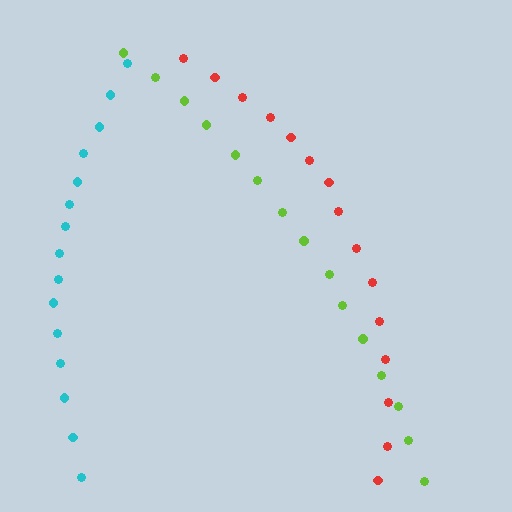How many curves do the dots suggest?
There are 3 distinct paths.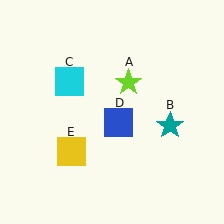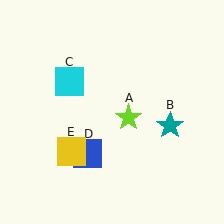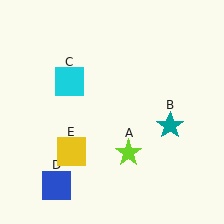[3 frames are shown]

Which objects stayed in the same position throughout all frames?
Teal star (object B) and cyan square (object C) and yellow square (object E) remained stationary.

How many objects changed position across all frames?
2 objects changed position: lime star (object A), blue square (object D).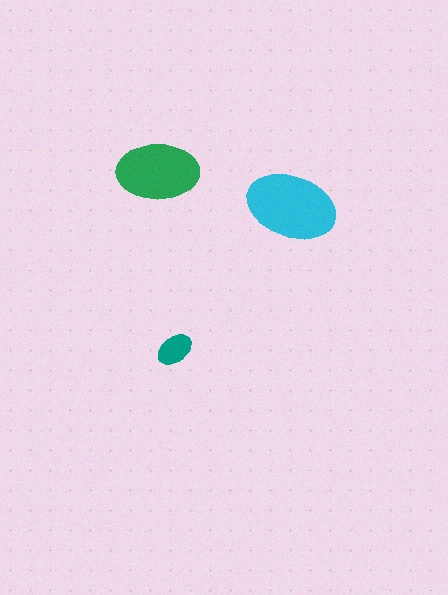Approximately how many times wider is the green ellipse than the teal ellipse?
About 2 times wider.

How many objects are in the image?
There are 3 objects in the image.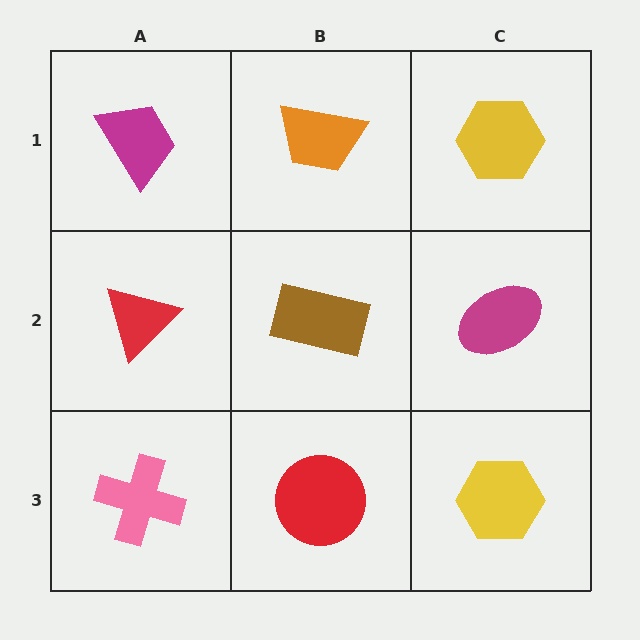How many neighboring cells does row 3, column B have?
3.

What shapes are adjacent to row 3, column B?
A brown rectangle (row 2, column B), a pink cross (row 3, column A), a yellow hexagon (row 3, column C).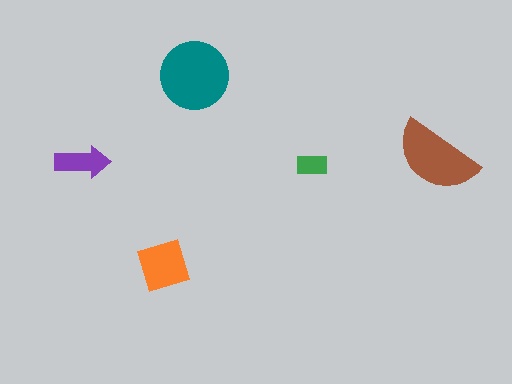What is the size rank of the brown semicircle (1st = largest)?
2nd.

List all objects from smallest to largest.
The green rectangle, the purple arrow, the orange diamond, the brown semicircle, the teal circle.